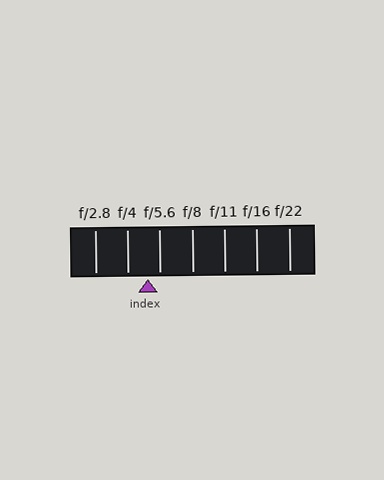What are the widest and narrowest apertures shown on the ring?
The widest aperture shown is f/2.8 and the narrowest is f/22.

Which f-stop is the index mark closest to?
The index mark is closest to f/5.6.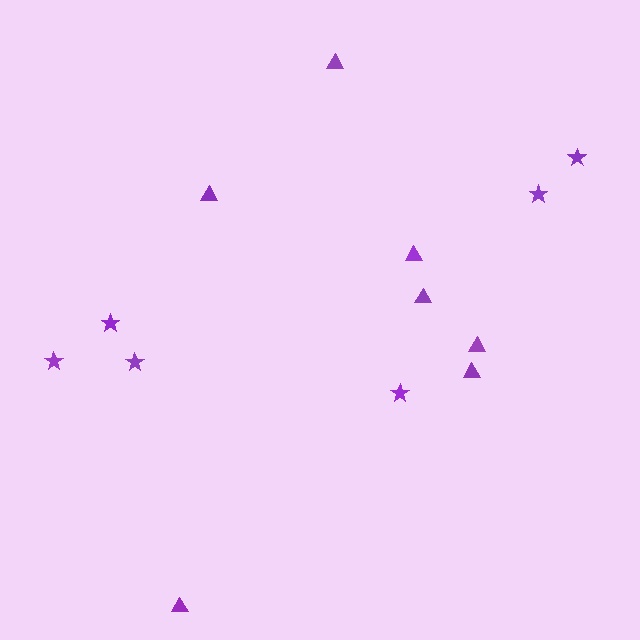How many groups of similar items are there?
There are 2 groups: one group of stars (6) and one group of triangles (7).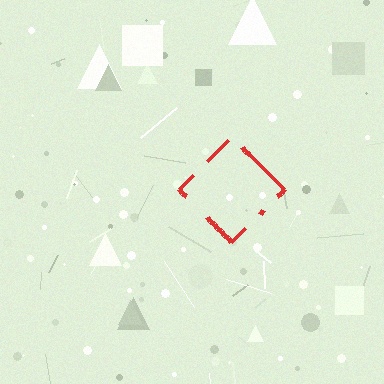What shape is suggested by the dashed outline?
The dashed outline suggests a diamond.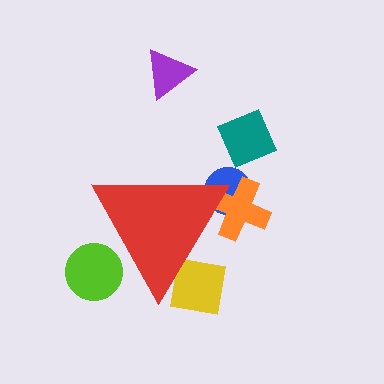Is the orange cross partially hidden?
Yes, the orange cross is partially hidden behind the red triangle.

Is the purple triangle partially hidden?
No, the purple triangle is fully visible.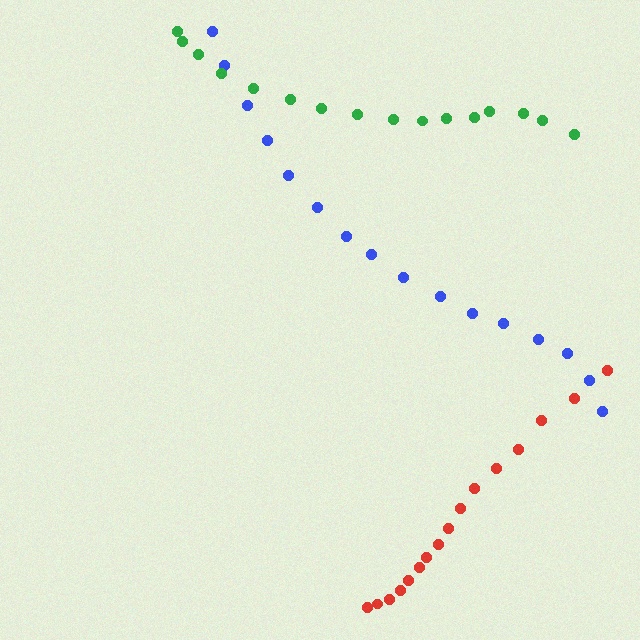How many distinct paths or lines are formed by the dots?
There are 3 distinct paths.